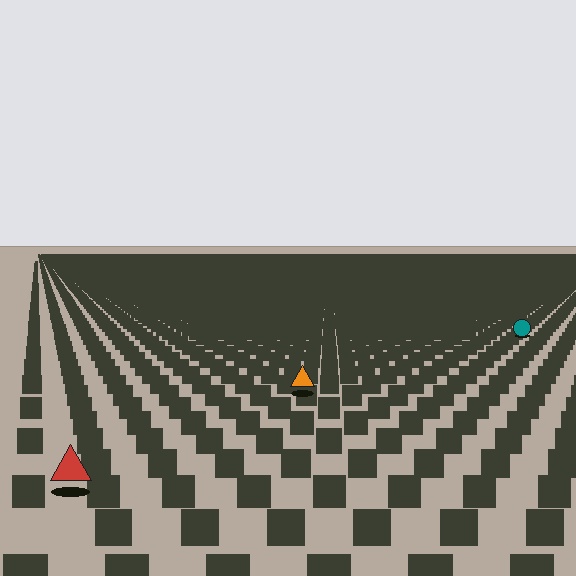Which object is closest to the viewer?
The red triangle is closest. The texture marks near it are larger and more spread out.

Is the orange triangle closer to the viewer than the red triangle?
No. The red triangle is closer — you can tell from the texture gradient: the ground texture is coarser near it.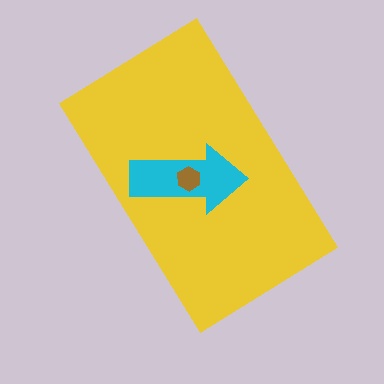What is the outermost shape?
The yellow rectangle.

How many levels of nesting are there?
3.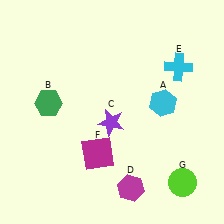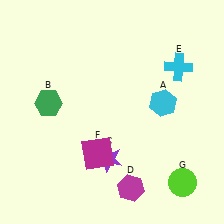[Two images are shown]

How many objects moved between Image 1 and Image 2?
1 object moved between the two images.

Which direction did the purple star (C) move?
The purple star (C) moved down.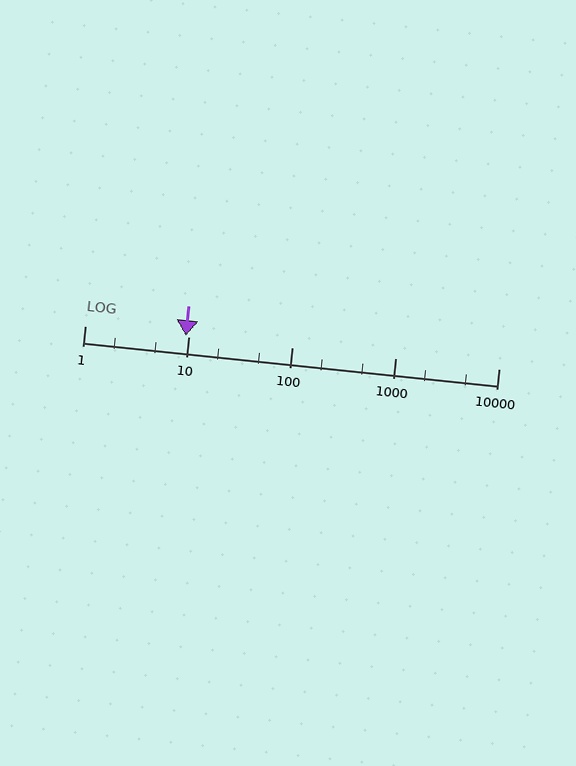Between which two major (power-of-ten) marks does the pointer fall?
The pointer is between 1 and 10.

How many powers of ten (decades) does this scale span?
The scale spans 4 decades, from 1 to 10000.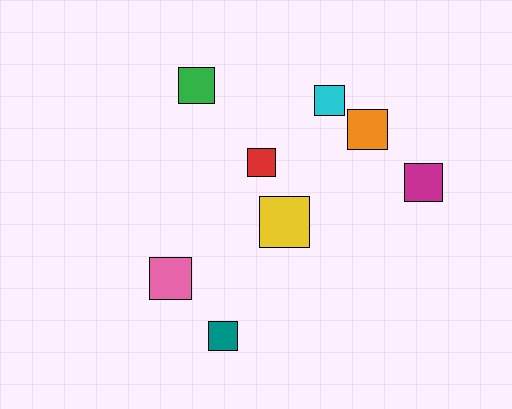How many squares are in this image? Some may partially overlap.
There are 8 squares.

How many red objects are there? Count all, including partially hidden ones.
There is 1 red object.